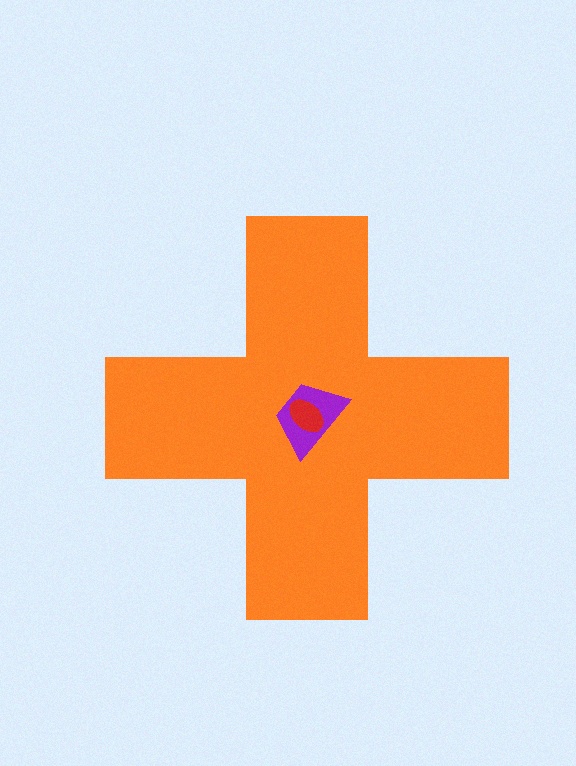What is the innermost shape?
The red ellipse.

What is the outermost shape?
The orange cross.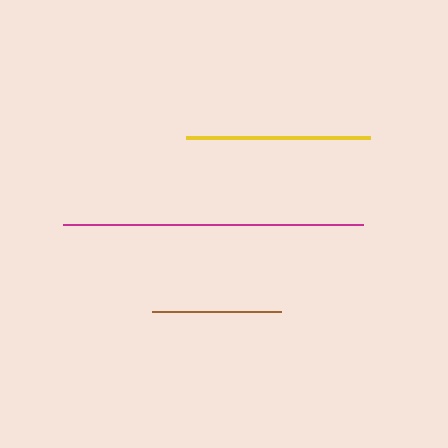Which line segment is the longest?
The magenta line is the longest at approximately 300 pixels.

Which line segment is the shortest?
The brown line is the shortest at approximately 129 pixels.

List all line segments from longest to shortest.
From longest to shortest: magenta, yellow, brown.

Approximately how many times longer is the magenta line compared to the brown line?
The magenta line is approximately 2.3 times the length of the brown line.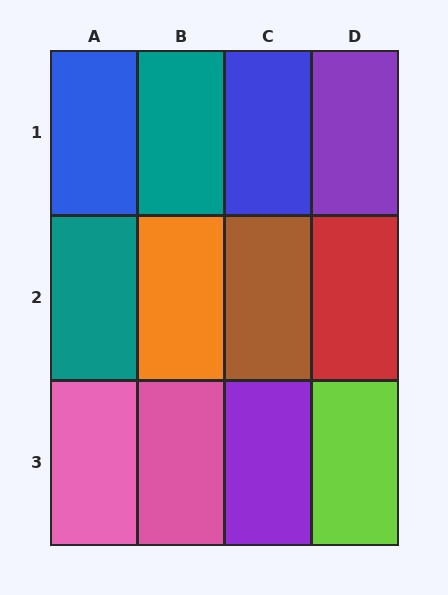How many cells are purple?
2 cells are purple.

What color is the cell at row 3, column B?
Pink.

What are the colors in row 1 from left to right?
Blue, teal, blue, purple.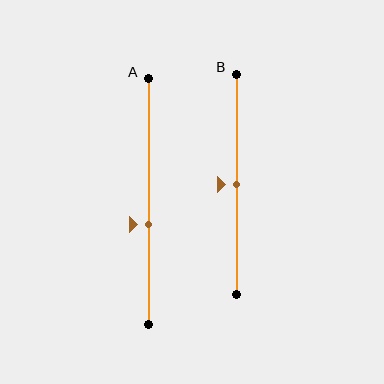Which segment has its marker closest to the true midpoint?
Segment B has its marker closest to the true midpoint.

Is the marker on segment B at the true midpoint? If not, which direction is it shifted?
Yes, the marker on segment B is at the true midpoint.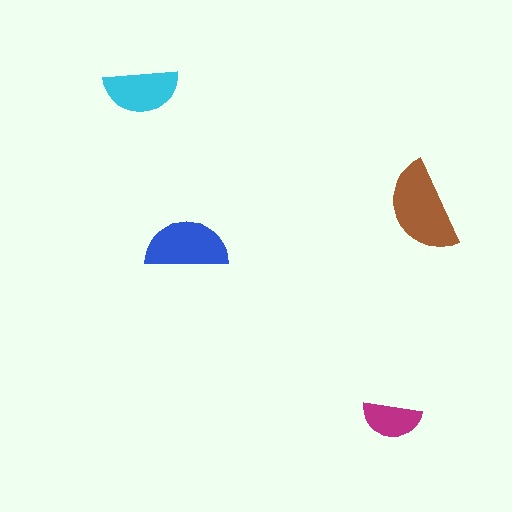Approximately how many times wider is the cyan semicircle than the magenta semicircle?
About 1.5 times wider.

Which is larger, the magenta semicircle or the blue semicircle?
The blue one.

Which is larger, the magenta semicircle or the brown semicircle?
The brown one.